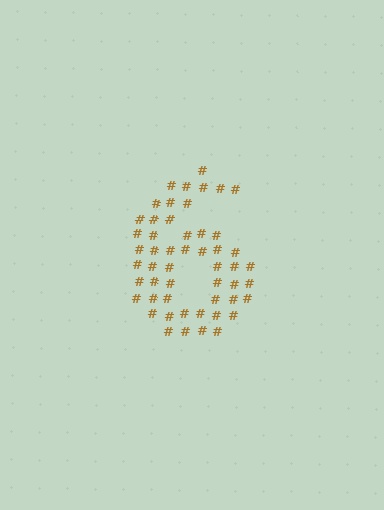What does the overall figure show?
The overall figure shows the digit 6.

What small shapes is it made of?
It is made of small hash symbols.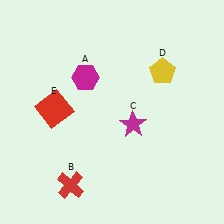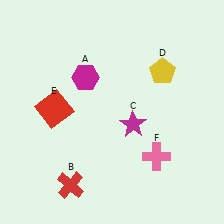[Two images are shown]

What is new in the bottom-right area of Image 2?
A pink cross (F) was added in the bottom-right area of Image 2.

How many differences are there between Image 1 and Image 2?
There is 1 difference between the two images.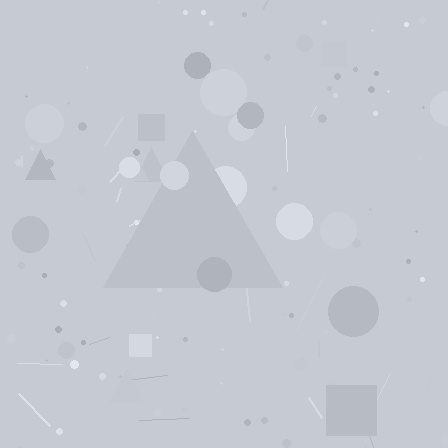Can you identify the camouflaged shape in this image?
The camouflaged shape is a triangle.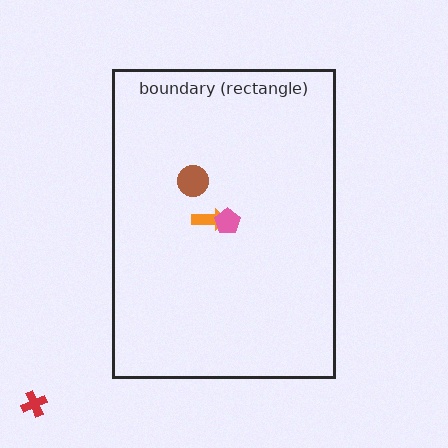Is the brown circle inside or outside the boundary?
Inside.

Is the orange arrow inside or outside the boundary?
Inside.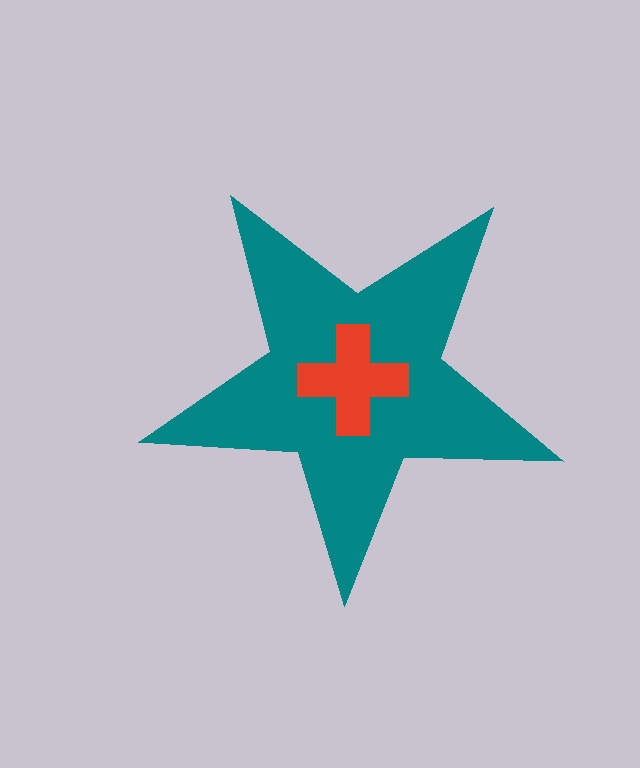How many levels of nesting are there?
2.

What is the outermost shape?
The teal star.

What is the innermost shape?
The red cross.